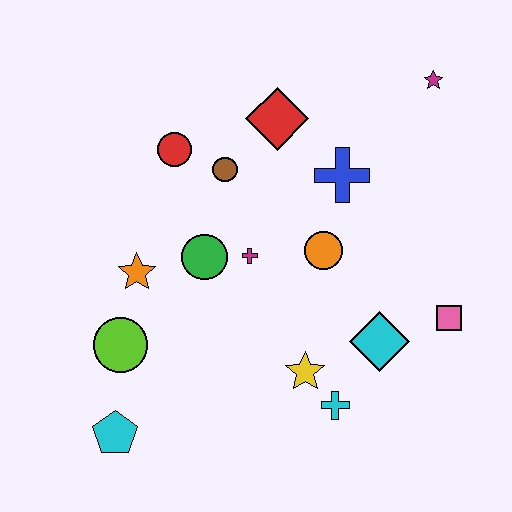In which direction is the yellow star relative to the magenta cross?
The yellow star is below the magenta cross.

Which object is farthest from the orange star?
The magenta star is farthest from the orange star.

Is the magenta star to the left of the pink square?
Yes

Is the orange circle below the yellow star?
No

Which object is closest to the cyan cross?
The yellow star is closest to the cyan cross.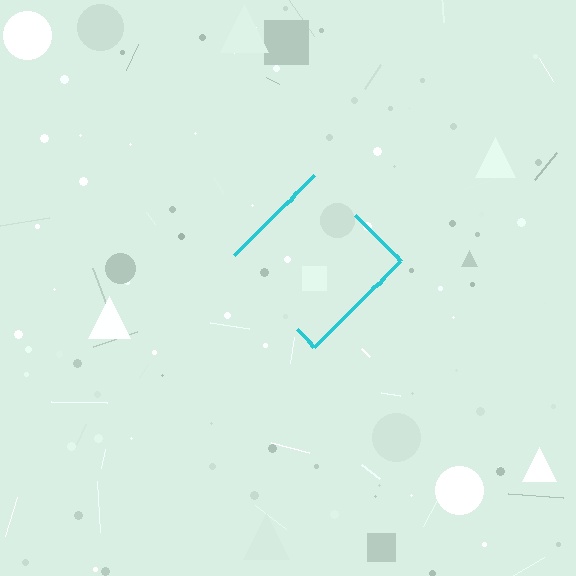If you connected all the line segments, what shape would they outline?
They would outline a diamond.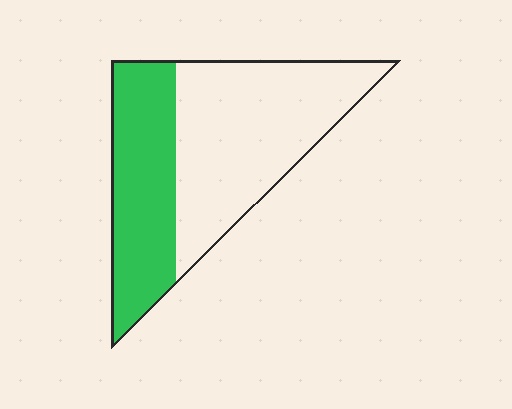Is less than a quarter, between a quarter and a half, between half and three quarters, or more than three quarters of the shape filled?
Between a quarter and a half.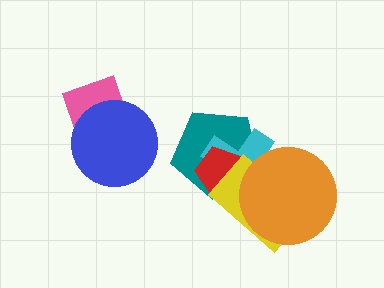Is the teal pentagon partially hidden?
Yes, it is partially covered by another shape.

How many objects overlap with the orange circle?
3 objects overlap with the orange circle.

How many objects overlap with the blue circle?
1 object overlaps with the blue circle.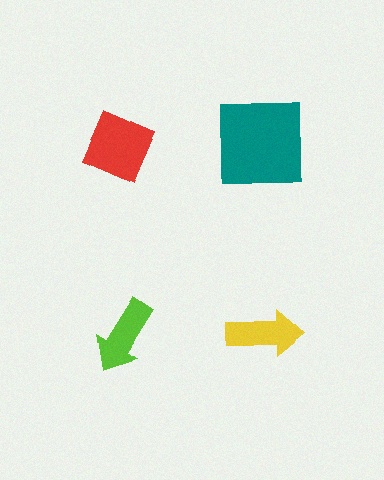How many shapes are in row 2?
2 shapes.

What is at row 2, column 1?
A lime arrow.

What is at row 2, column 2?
A yellow arrow.